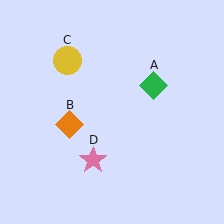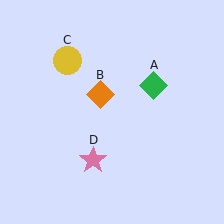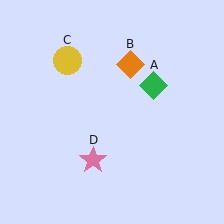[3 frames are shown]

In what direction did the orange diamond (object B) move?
The orange diamond (object B) moved up and to the right.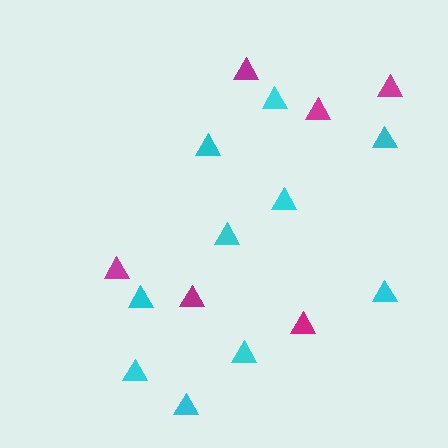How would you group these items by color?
There are 2 groups: one group of cyan triangles (10) and one group of magenta triangles (6).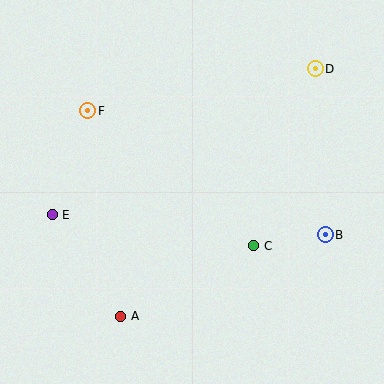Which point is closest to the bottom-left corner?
Point A is closest to the bottom-left corner.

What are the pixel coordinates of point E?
Point E is at (52, 215).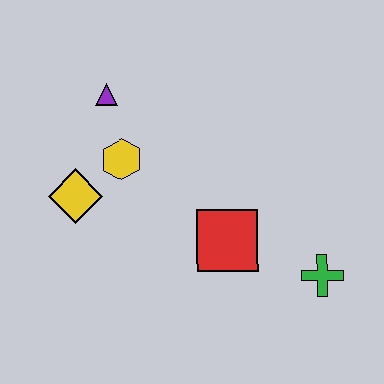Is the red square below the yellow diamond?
Yes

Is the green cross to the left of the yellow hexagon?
No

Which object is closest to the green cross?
The red square is closest to the green cross.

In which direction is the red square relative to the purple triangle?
The red square is below the purple triangle.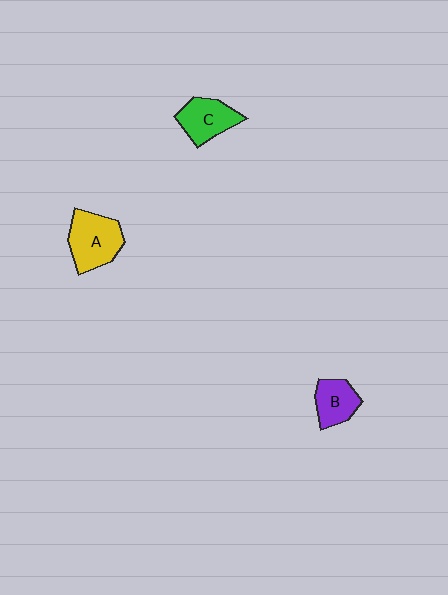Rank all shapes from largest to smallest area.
From largest to smallest: A (yellow), C (green), B (purple).